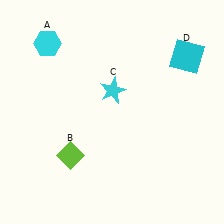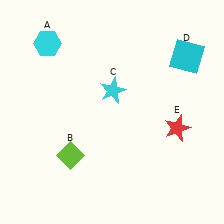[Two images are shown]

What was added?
A red star (E) was added in Image 2.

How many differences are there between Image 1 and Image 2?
There is 1 difference between the two images.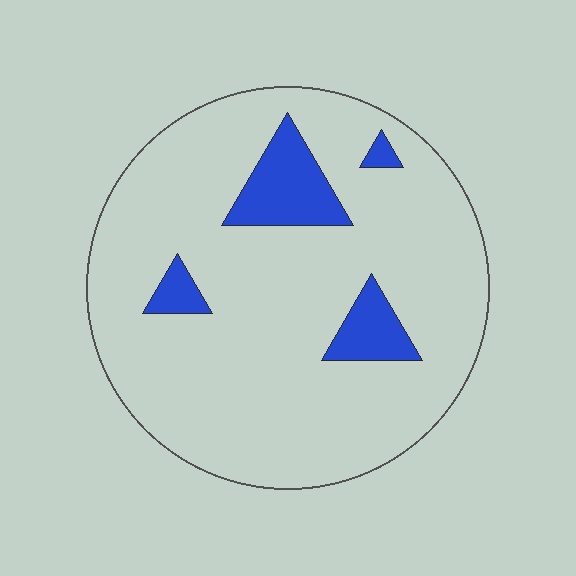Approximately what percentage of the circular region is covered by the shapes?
Approximately 10%.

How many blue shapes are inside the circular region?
4.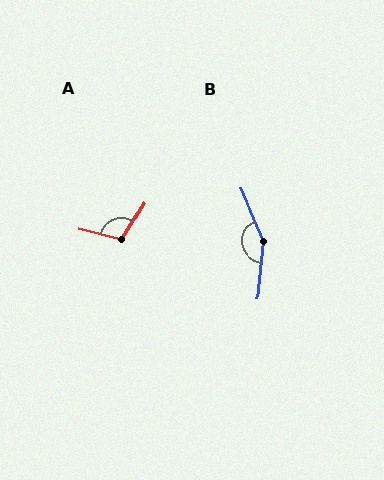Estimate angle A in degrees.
Approximately 108 degrees.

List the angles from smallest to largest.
A (108°), B (151°).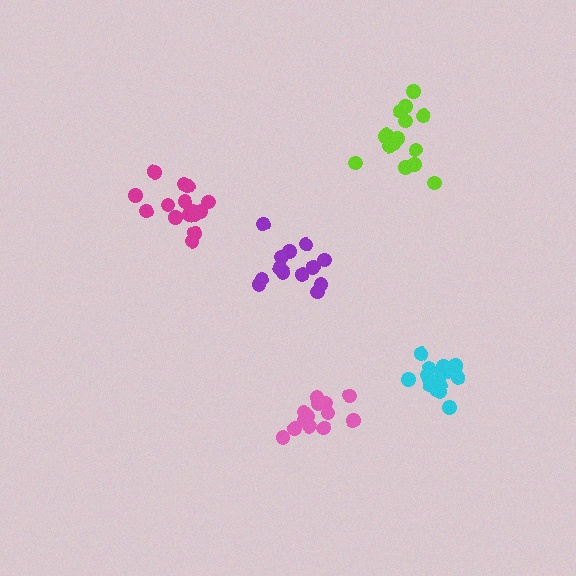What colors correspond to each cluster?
The clusters are colored: purple, cyan, pink, magenta, lime.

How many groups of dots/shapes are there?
There are 5 groups.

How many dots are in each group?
Group 1: 13 dots, Group 2: 17 dots, Group 3: 13 dots, Group 4: 15 dots, Group 5: 15 dots (73 total).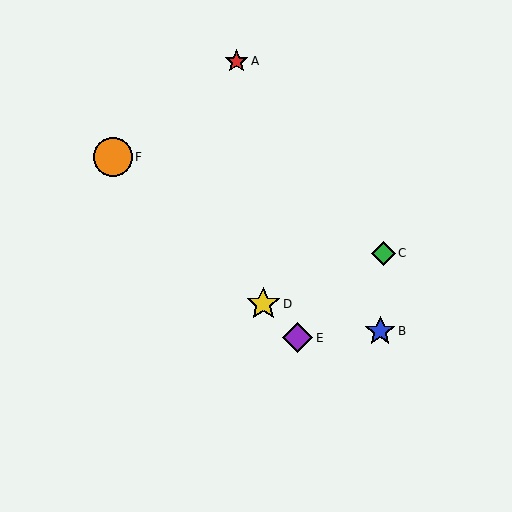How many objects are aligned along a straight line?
3 objects (D, E, F) are aligned along a straight line.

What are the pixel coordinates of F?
Object F is at (113, 157).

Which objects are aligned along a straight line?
Objects D, E, F are aligned along a straight line.